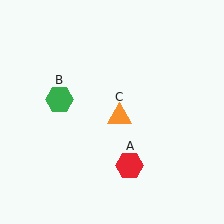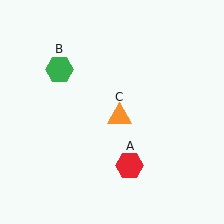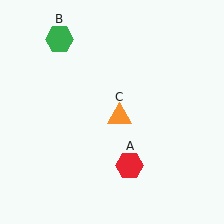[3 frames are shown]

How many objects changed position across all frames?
1 object changed position: green hexagon (object B).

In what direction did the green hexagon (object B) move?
The green hexagon (object B) moved up.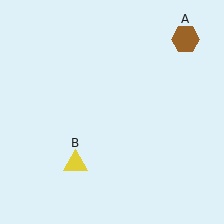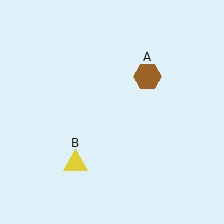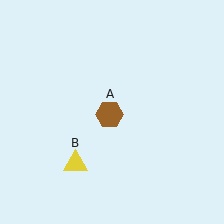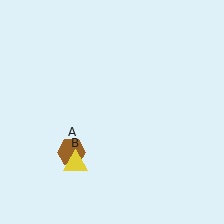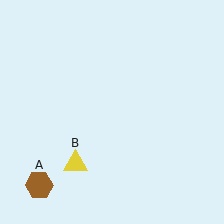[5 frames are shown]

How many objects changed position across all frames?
1 object changed position: brown hexagon (object A).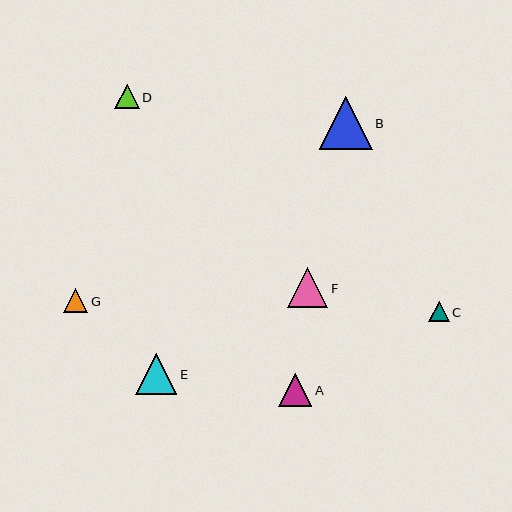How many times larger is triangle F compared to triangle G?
Triangle F is approximately 1.6 times the size of triangle G.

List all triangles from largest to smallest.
From largest to smallest: B, E, F, A, D, G, C.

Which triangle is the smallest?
Triangle C is the smallest with a size of approximately 21 pixels.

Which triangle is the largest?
Triangle B is the largest with a size of approximately 53 pixels.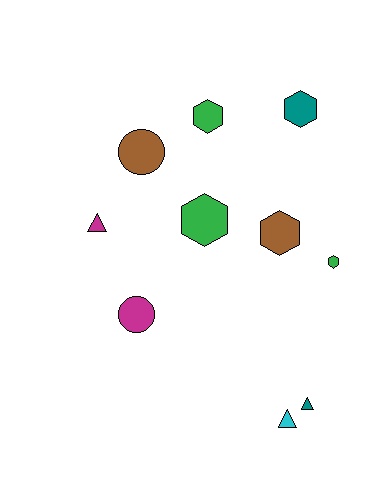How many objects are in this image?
There are 10 objects.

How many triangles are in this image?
There are 3 triangles.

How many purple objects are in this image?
There are no purple objects.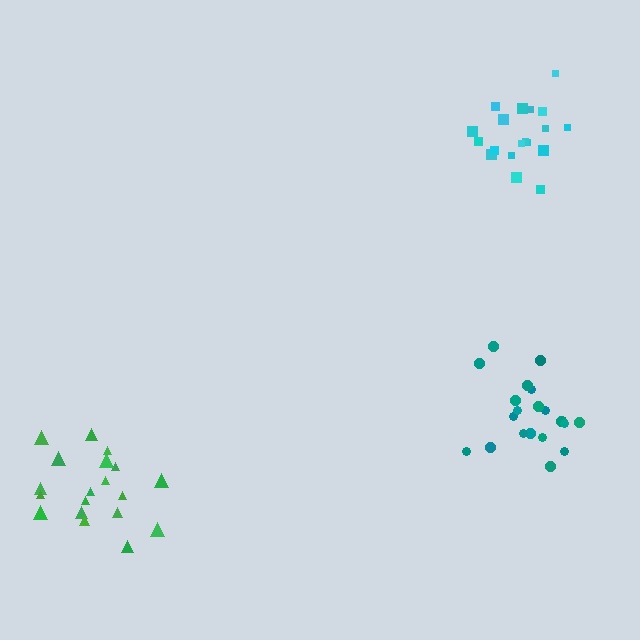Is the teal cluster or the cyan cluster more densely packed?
Cyan.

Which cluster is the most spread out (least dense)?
Green.